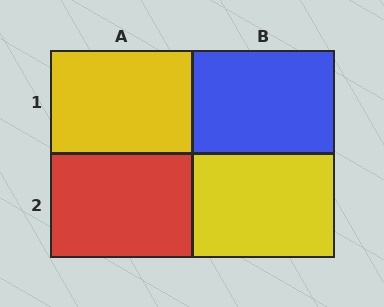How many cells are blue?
1 cell is blue.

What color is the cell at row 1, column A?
Yellow.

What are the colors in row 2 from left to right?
Red, yellow.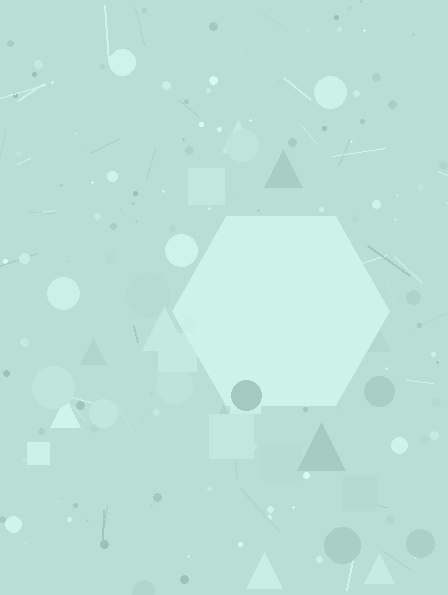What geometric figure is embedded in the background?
A hexagon is embedded in the background.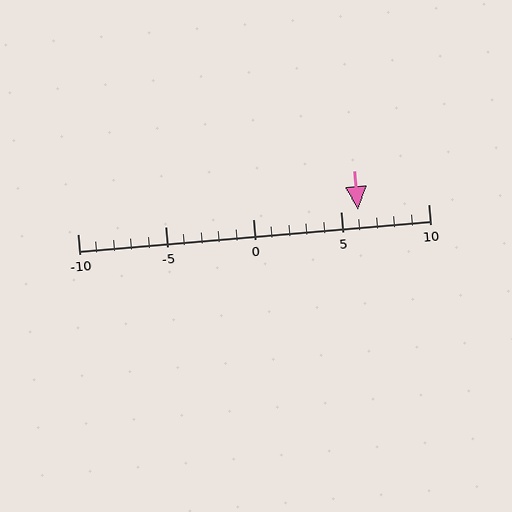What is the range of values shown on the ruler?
The ruler shows values from -10 to 10.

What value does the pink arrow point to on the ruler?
The pink arrow points to approximately 6.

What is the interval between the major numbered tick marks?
The major tick marks are spaced 5 units apart.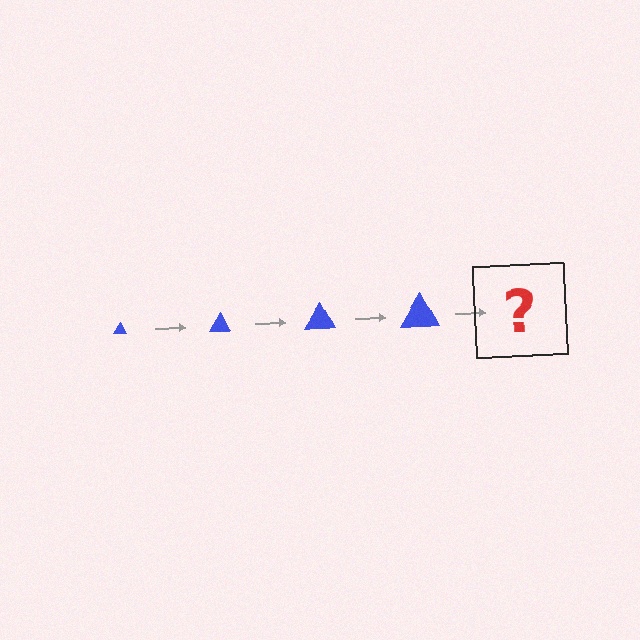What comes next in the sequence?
The next element should be a blue triangle, larger than the previous one.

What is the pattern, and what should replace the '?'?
The pattern is that the triangle gets progressively larger each step. The '?' should be a blue triangle, larger than the previous one.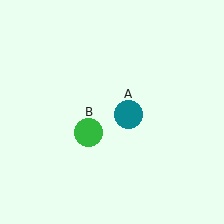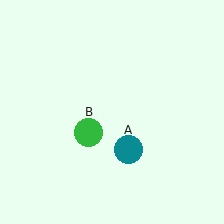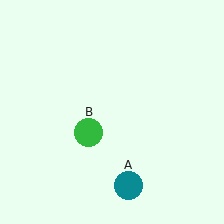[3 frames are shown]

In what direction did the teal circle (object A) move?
The teal circle (object A) moved down.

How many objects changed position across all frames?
1 object changed position: teal circle (object A).